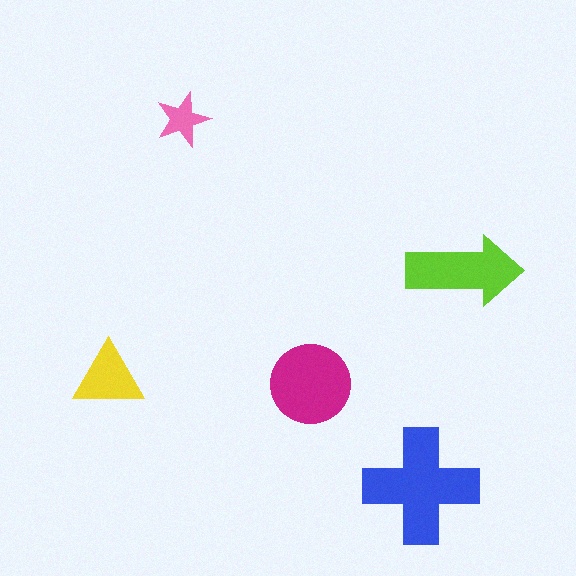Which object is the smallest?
The pink star.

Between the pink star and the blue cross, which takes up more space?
The blue cross.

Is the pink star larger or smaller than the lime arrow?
Smaller.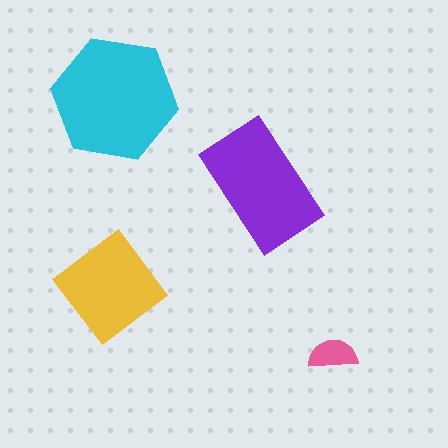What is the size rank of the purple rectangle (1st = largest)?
2nd.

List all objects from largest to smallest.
The cyan hexagon, the purple rectangle, the yellow diamond, the pink semicircle.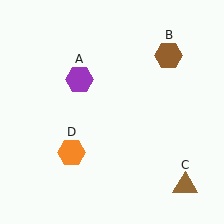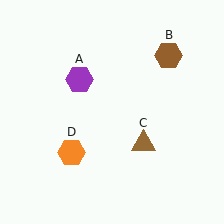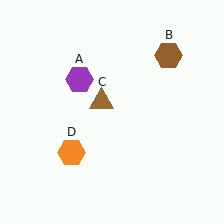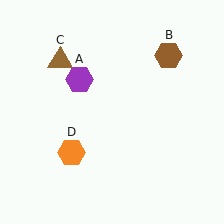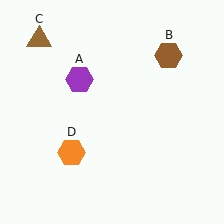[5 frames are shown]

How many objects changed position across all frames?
1 object changed position: brown triangle (object C).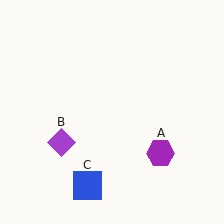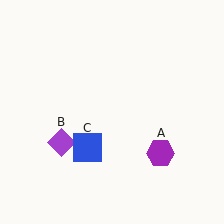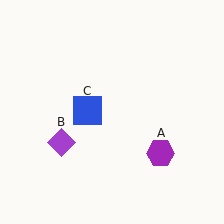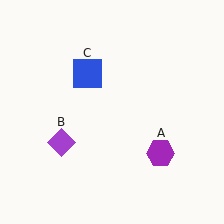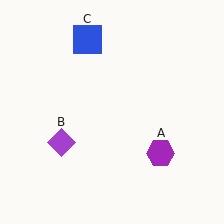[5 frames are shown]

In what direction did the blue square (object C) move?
The blue square (object C) moved up.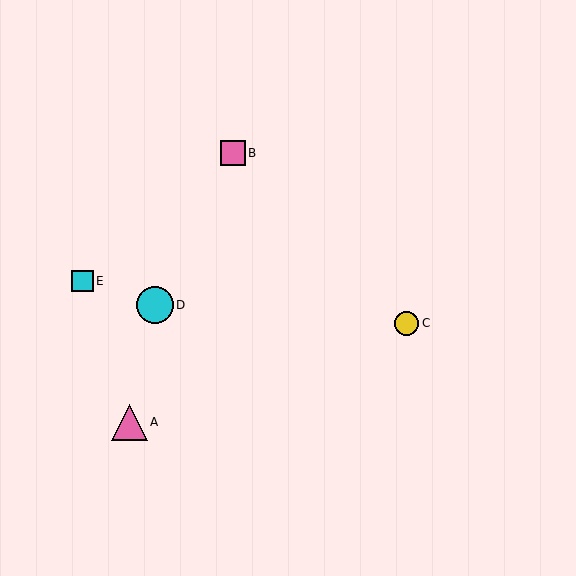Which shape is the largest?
The cyan circle (labeled D) is the largest.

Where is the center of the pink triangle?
The center of the pink triangle is at (130, 422).